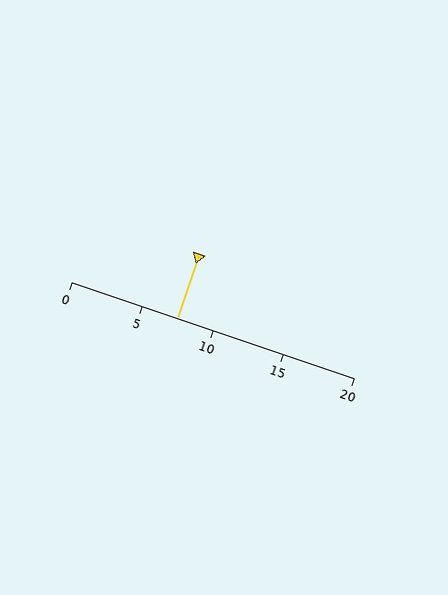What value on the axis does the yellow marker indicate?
The marker indicates approximately 7.5.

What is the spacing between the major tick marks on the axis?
The major ticks are spaced 5 apart.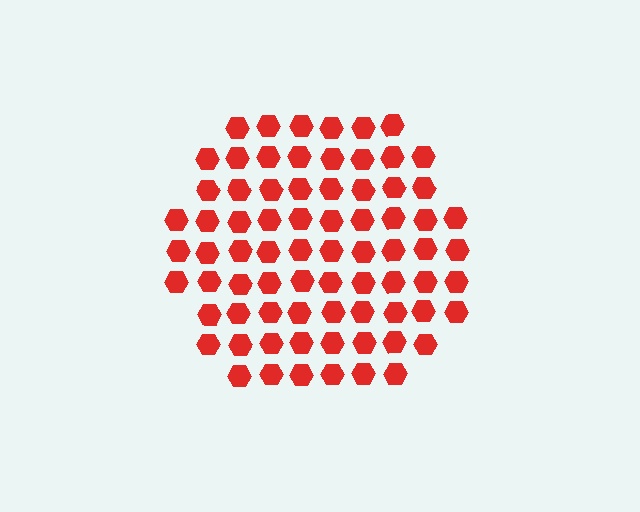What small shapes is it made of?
It is made of small hexagons.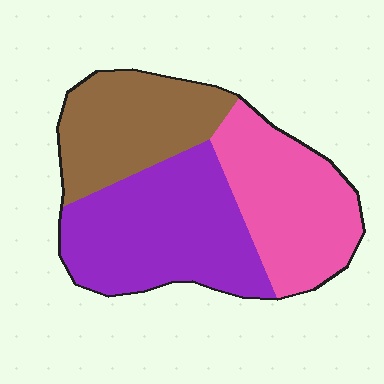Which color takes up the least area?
Brown, at roughly 30%.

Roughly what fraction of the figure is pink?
Pink takes up about one third (1/3) of the figure.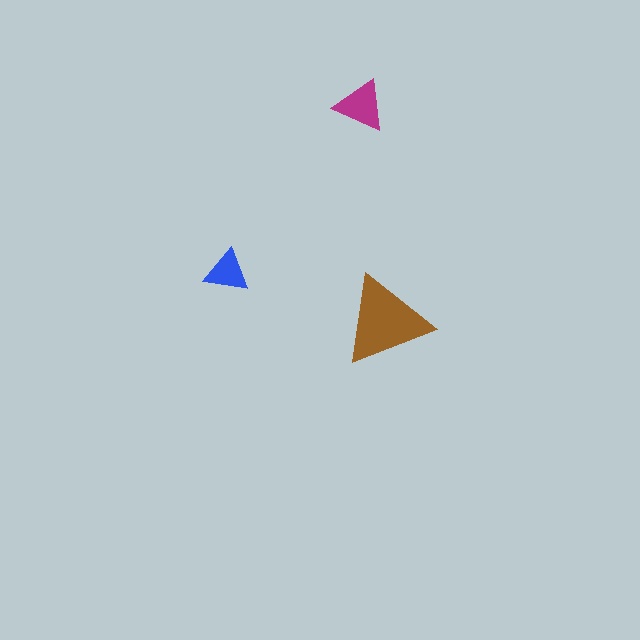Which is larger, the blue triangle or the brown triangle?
The brown one.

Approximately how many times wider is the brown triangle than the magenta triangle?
About 1.5 times wider.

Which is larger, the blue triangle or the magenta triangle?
The magenta one.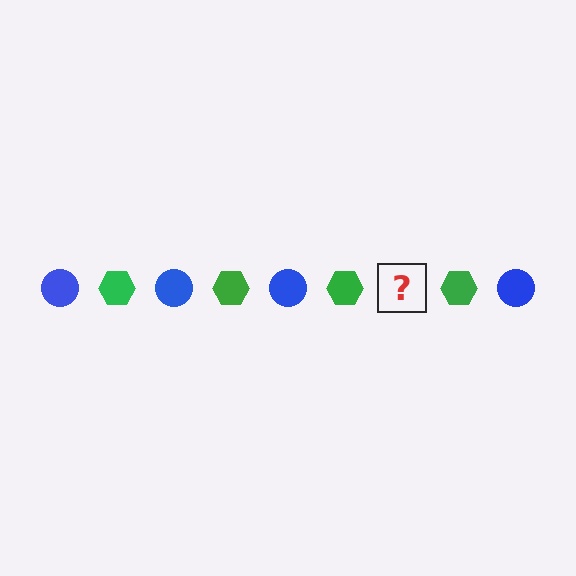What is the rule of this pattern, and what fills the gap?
The rule is that the pattern alternates between blue circle and green hexagon. The gap should be filled with a blue circle.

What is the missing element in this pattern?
The missing element is a blue circle.